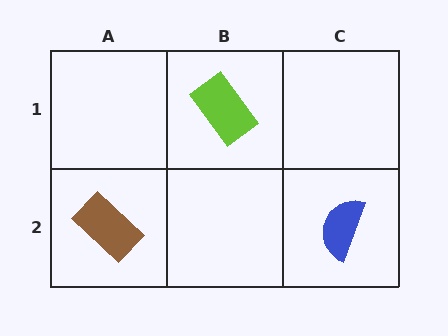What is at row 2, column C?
A blue semicircle.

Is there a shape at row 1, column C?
No, that cell is empty.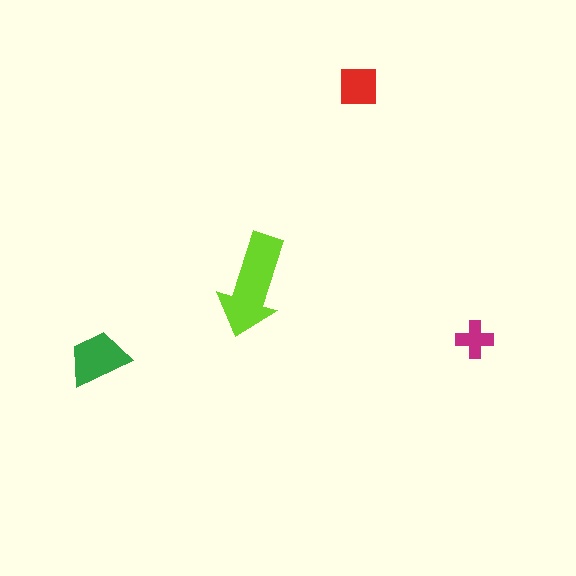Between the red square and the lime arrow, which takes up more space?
The lime arrow.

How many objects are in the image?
There are 4 objects in the image.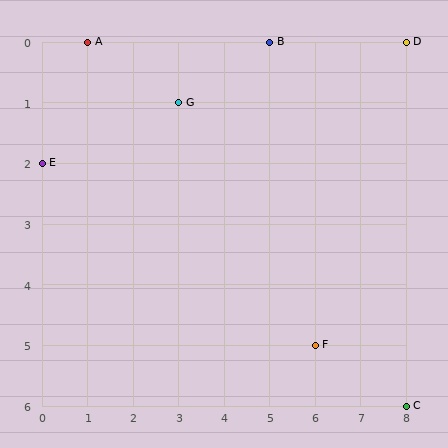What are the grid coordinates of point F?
Point F is at grid coordinates (6, 5).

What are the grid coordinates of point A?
Point A is at grid coordinates (1, 0).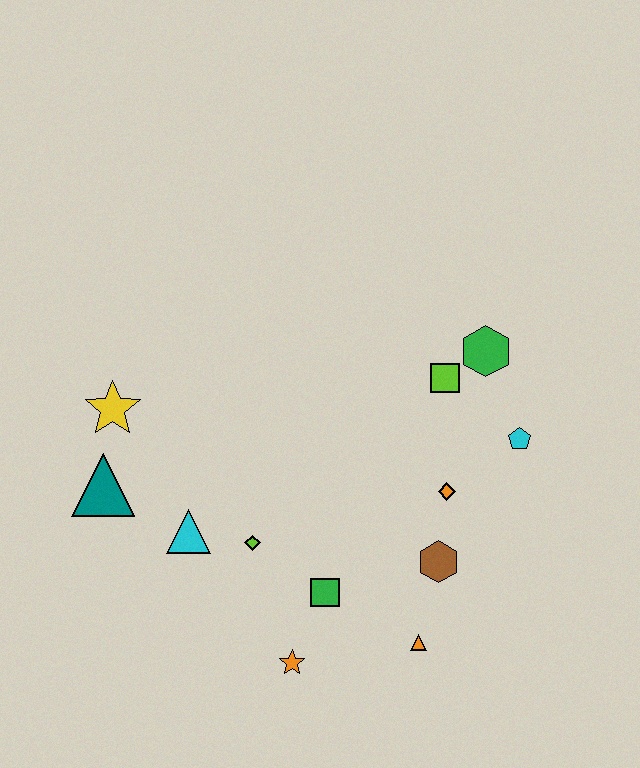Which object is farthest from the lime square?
The teal triangle is farthest from the lime square.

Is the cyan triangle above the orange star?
Yes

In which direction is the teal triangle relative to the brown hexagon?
The teal triangle is to the left of the brown hexagon.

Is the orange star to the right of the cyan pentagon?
No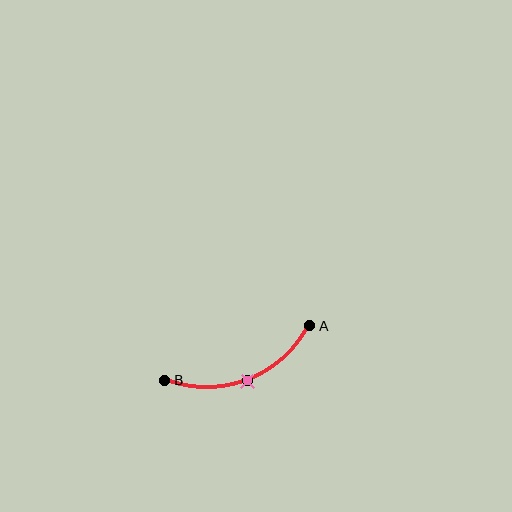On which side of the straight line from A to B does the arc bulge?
The arc bulges below the straight line connecting A and B.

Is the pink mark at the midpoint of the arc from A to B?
Yes. The pink mark lies on the arc at equal arc-length from both A and B — it is the arc midpoint.